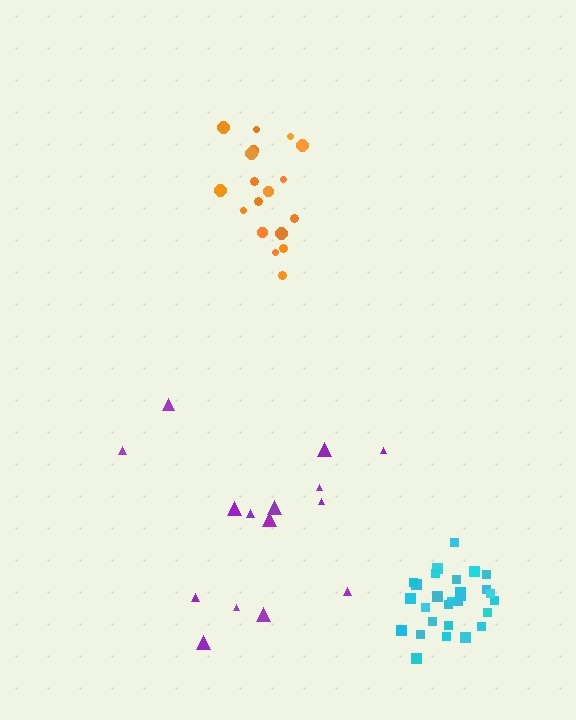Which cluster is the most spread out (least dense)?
Purple.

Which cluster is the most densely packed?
Cyan.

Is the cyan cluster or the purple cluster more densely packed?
Cyan.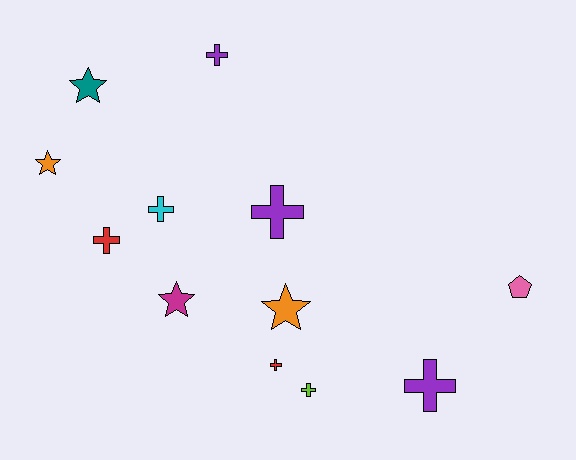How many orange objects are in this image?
There are 2 orange objects.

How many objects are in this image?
There are 12 objects.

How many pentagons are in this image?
There is 1 pentagon.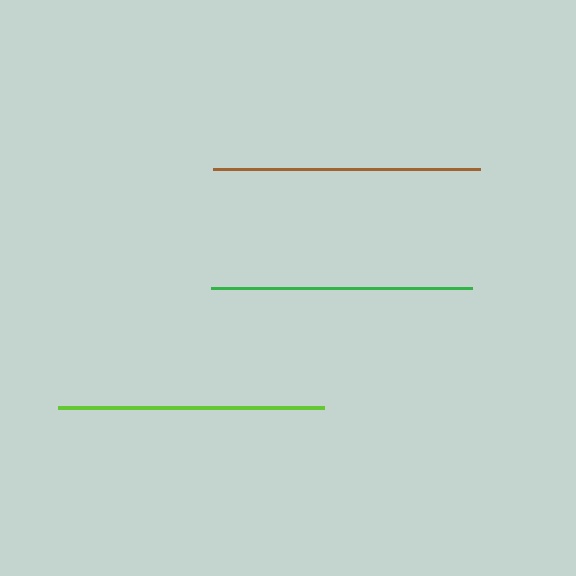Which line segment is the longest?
The brown line is the longest at approximately 267 pixels.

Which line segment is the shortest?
The green line is the shortest at approximately 262 pixels.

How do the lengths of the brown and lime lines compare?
The brown and lime lines are approximately the same length.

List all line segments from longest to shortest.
From longest to shortest: brown, lime, green.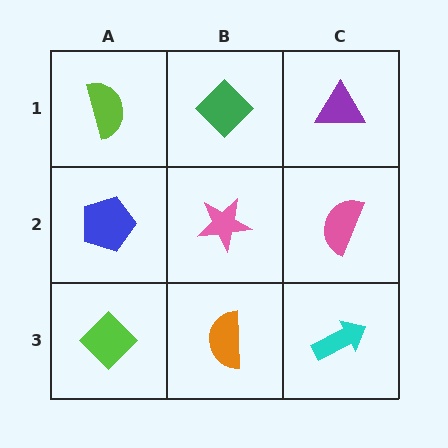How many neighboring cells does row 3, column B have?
3.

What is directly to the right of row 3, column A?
An orange semicircle.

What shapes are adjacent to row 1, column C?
A pink semicircle (row 2, column C), a green diamond (row 1, column B).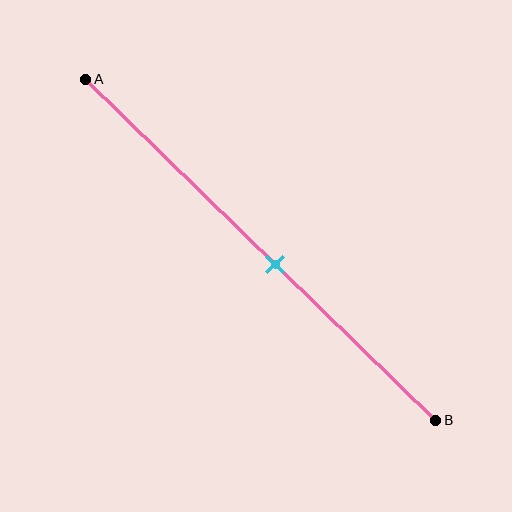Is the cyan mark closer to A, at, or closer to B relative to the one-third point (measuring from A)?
The cyan mark is closer to point B than the one-third point of segment AB.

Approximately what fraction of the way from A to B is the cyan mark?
The cyan mark is approximately 55% of the way from A to B.